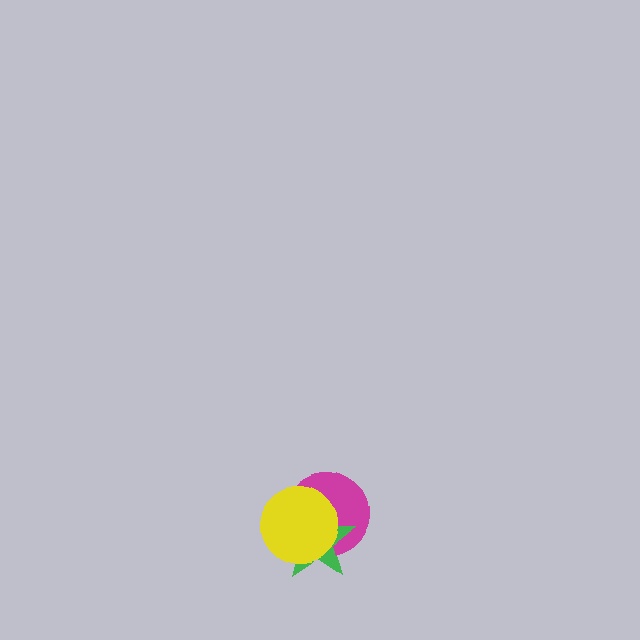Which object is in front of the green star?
The yellow circle is in front of the green star.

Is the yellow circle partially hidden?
No, no other shape covers it.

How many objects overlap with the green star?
2 objects overlap with the green star.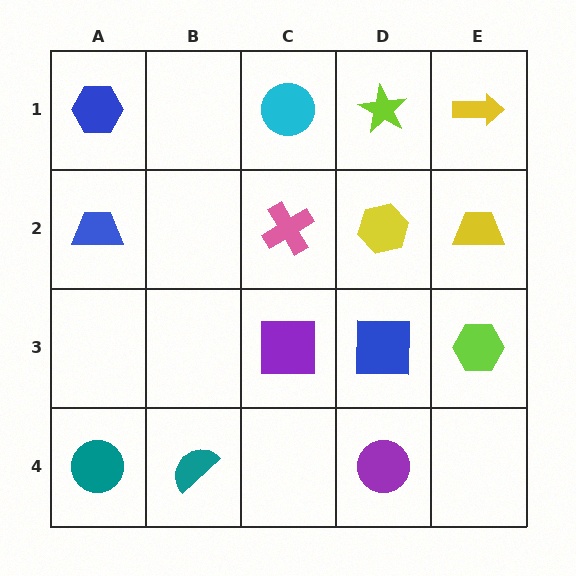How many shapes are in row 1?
4 shapes.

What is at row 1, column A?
A blue hexagon.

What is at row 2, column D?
A yellow hexagon.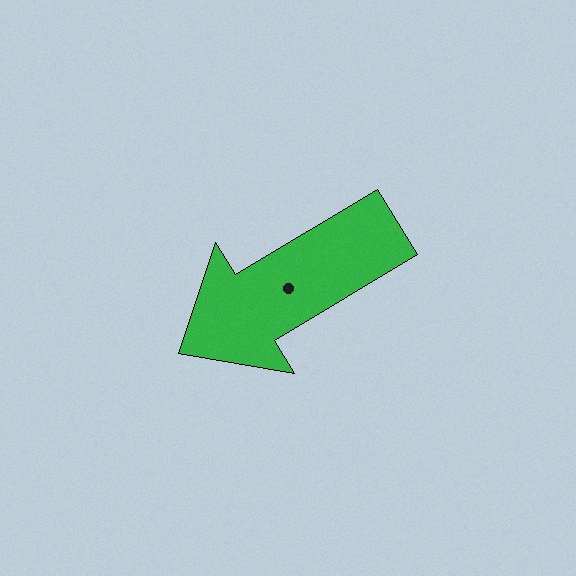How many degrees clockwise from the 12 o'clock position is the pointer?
Approximately 239 degrees.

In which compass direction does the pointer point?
Southwest.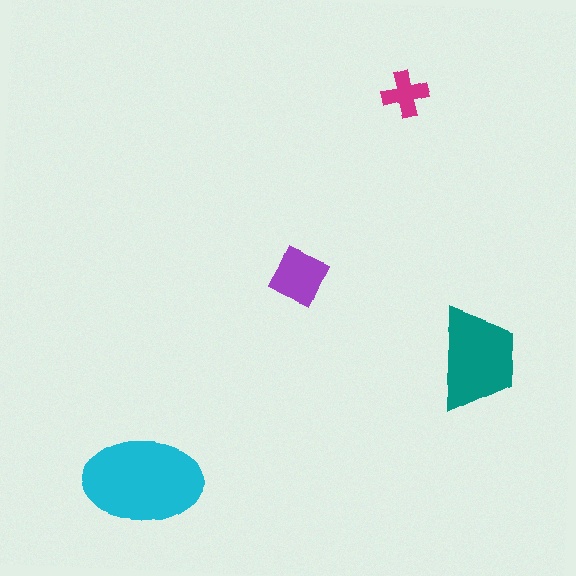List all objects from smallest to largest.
The magenta cross, the purple diamond, the teal trapezoid, the cyan ellipse.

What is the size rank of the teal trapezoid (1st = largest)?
2nd.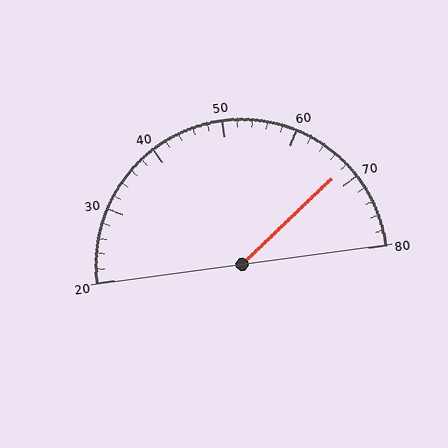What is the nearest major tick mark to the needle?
The nearest major tick mark is 70.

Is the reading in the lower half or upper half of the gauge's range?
The reading is in the upper half of the range (20 to 80).